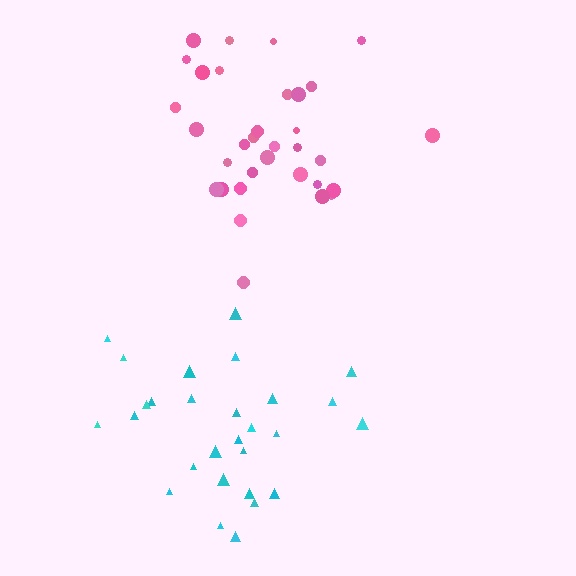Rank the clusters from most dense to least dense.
pink, cyan.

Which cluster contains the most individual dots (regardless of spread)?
Pink (33).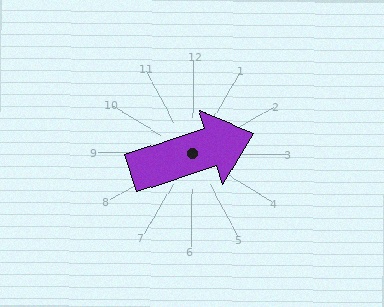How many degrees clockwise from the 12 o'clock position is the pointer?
Approximately 71 degrees.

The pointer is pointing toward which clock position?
Roughly 2 o'clock.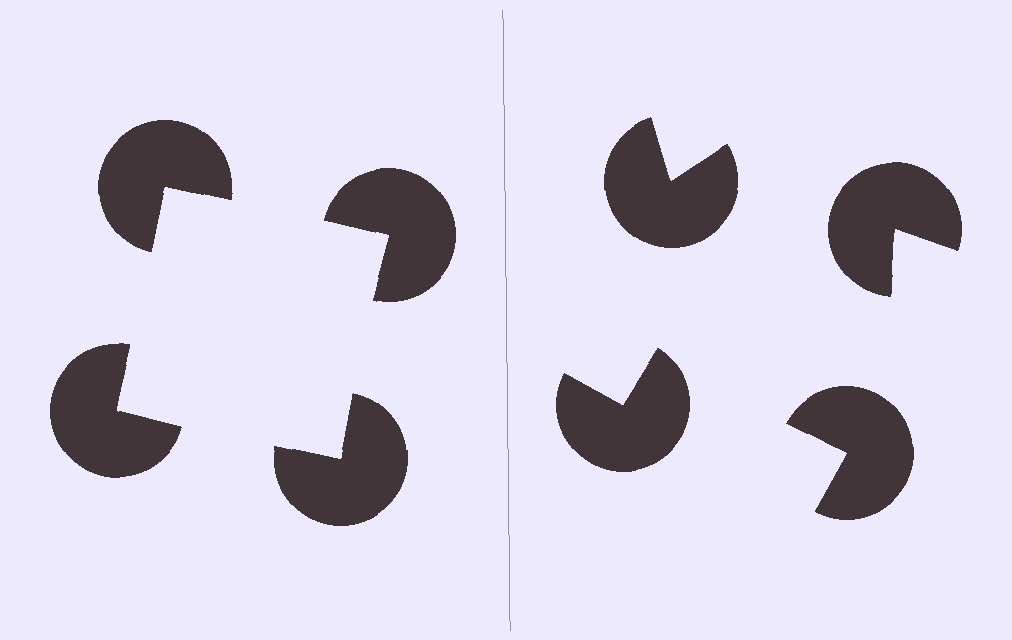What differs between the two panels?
The pac-man discs are positioned identically on both sides; only the wedge orientations differ. On the left they align to a square; on the right they are misaligned.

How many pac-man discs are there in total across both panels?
8 — 4 on each side.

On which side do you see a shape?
An illusory square appears on the left side. On the right side the wedge cuts are rotated, so no coherent shape forms.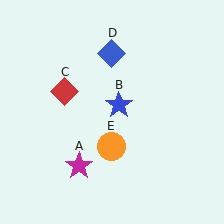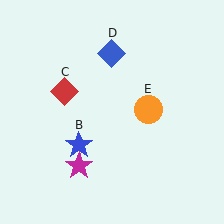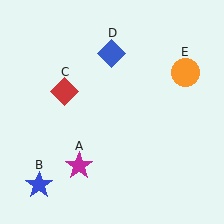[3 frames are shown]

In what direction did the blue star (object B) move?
The blue star (object B) moved down and to the left.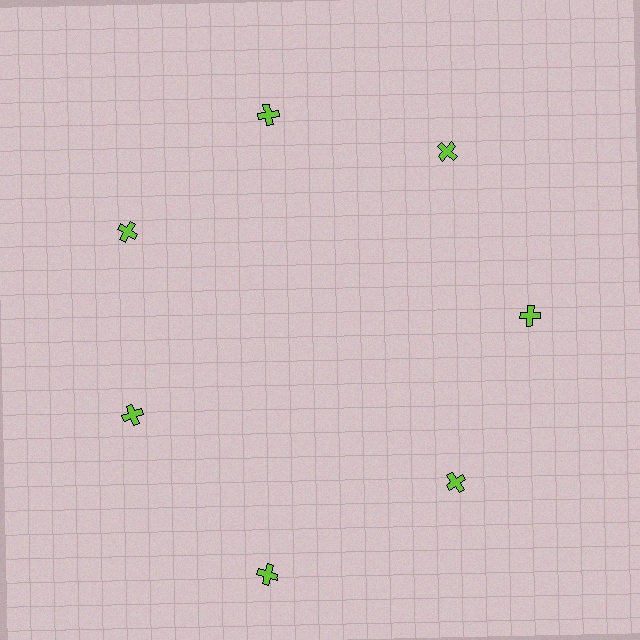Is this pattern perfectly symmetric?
No. The 7 lime crosses are arranged in a ring, but one element near the 6 o'clock position is pushed outward from the center, breaking the 7-fold rotational symmetry.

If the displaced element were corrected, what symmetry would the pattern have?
It would have 7-fold rotational symmetry — the pattern would map onto itself every 51 degrees.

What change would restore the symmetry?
The symmetry would be restored by moving it inward, back onto the ring so that all 7 crosses sit at equal angles and equal distance from the center.